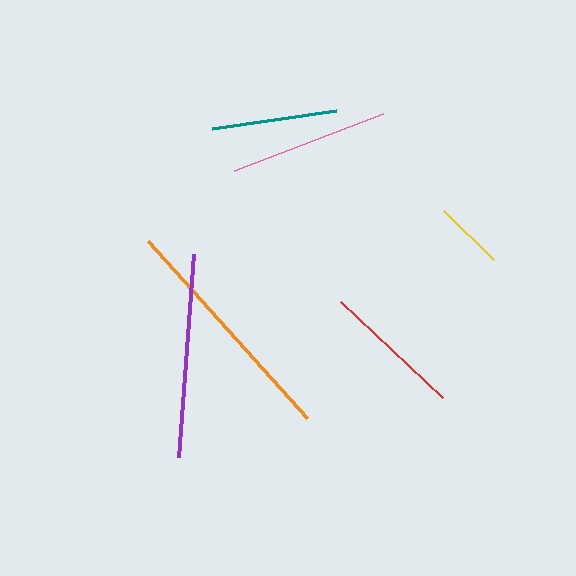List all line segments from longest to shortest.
From longest to shortest: orange, purple, pink, red, teal, yellow.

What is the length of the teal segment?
The teal segment is approximately 125 pixels long.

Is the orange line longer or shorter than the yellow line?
The orange line is longer than the yellow line.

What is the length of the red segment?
The red segment is approximately 140 pixels long.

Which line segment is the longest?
The orange line is the longest at approximately 238 pixels.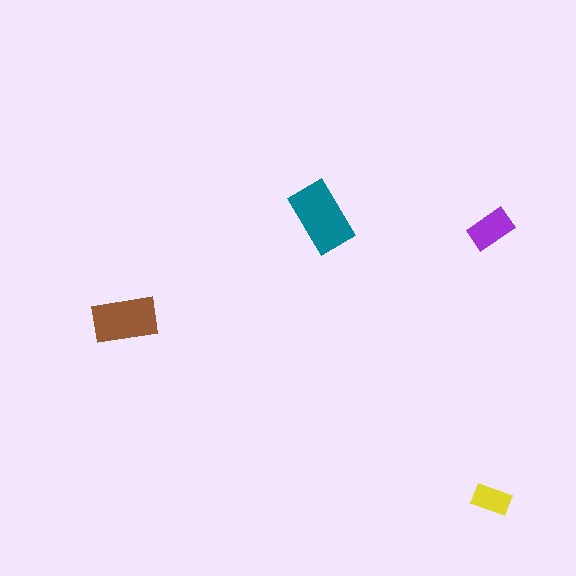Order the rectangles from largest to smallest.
the teal one, the brown one, the purple one, the yellow one.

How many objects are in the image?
There are 4 objects in the image.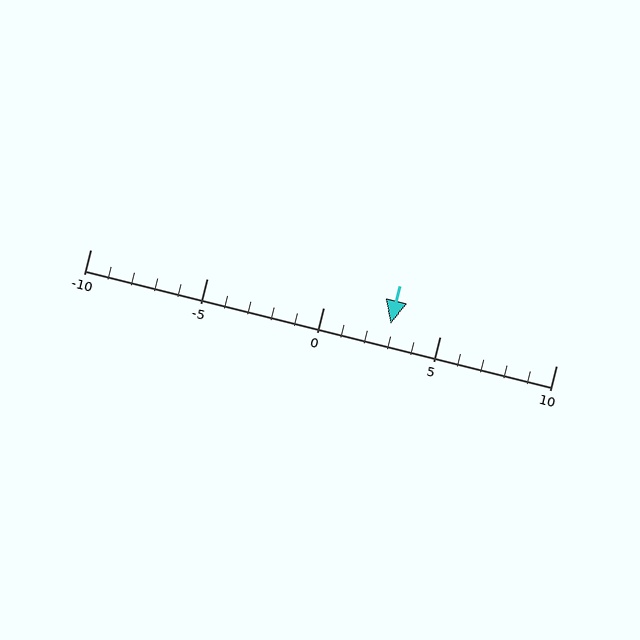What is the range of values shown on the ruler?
The ruler shows values from -10 to 10.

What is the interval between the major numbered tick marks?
The major tick marks are spaced 5 units apart.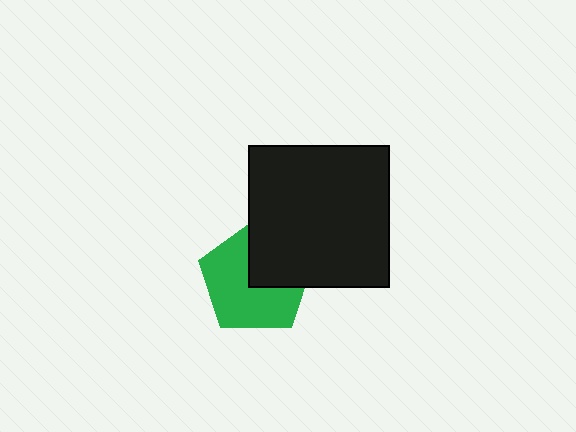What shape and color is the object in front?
The object in front is a black square.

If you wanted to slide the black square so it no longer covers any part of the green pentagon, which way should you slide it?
Slide it toward the upper-right — that is the most direct way to separate the two shapes.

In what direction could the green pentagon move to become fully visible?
The green pentagon could move toward the lower-left. That would shift it out from behind the black square entirely.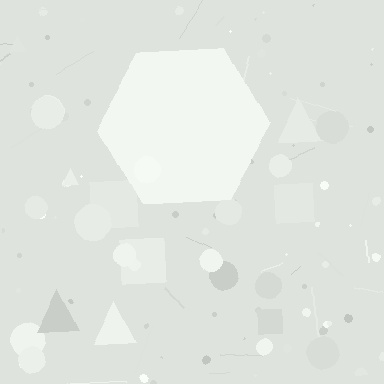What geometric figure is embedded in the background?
A hexagon is embedded in the background.